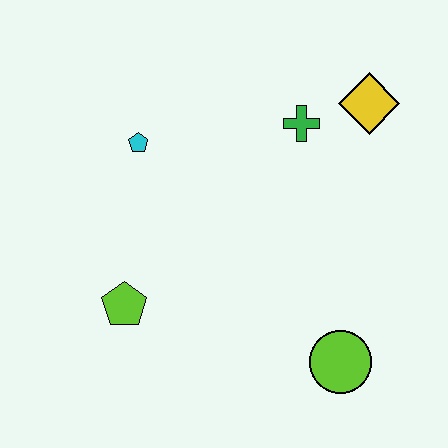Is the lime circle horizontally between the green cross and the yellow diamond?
Yes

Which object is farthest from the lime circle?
The cyan pentagon is farthest from the lime circle.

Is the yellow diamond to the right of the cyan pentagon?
Yes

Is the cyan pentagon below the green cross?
Yes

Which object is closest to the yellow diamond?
The green cross is closest to the yellow diamond.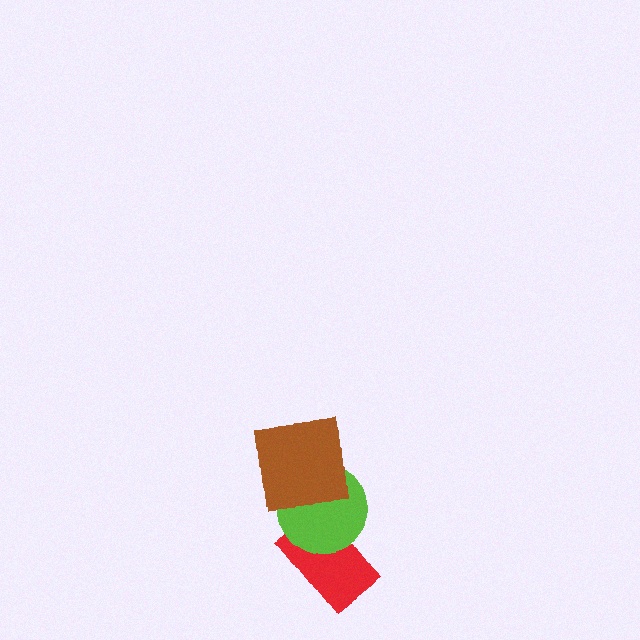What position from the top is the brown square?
The brown square is 1st from the top.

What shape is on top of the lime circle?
The brown square is on top of the lime circle.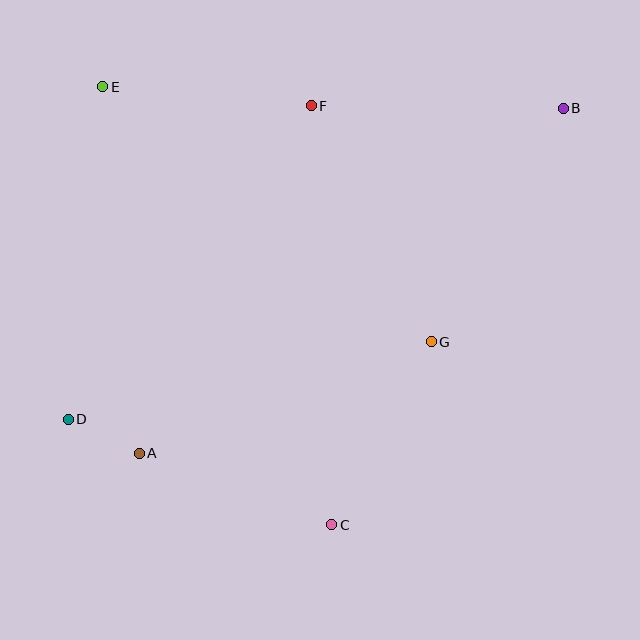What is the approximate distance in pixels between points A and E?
The distance between A and E is approximately 368 pixels.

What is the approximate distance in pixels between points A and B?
The distance between A and B is approximately 546 pixels.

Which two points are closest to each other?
Points A and D are closest to each other.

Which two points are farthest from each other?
Points B and D are farthest from each other.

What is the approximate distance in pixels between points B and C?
The distance between B and C is approximately 477 pixels.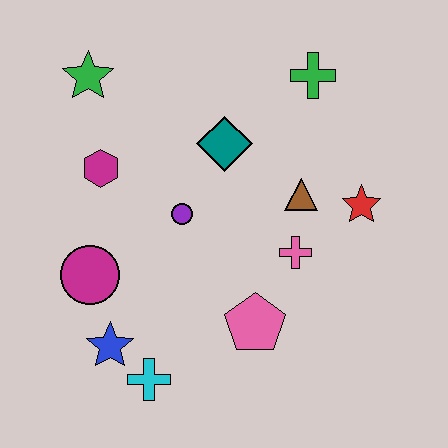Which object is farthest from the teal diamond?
The cyan cross is farthest from the teal diamond.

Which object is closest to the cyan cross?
The blue star is closest to the cyan cross.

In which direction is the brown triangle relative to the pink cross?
The brown triangle is above the pink cross.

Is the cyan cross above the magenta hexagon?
No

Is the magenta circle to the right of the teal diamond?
No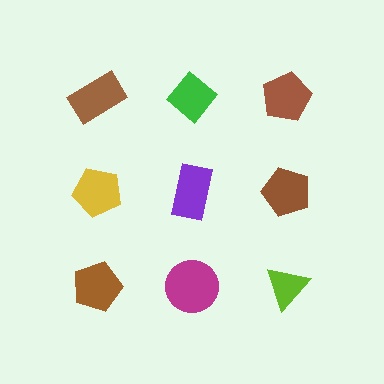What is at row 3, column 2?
A magenta circle.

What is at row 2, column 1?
A yellow pentagon.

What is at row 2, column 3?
A brown pentagon.